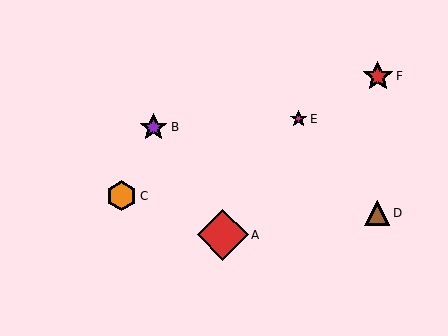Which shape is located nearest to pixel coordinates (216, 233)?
The red diamond (labeled A) at (223, 235) is nearest to that location.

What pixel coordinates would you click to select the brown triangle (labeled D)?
Click at (377, 213) to select the brown triangle D.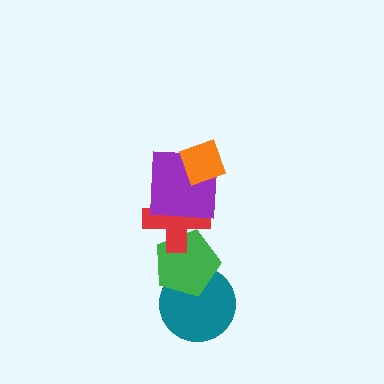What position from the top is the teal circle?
The teal circle is 5th from the top.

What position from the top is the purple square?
The purple square is 2nd from the top.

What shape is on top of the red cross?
The purple square is on top of the red cross.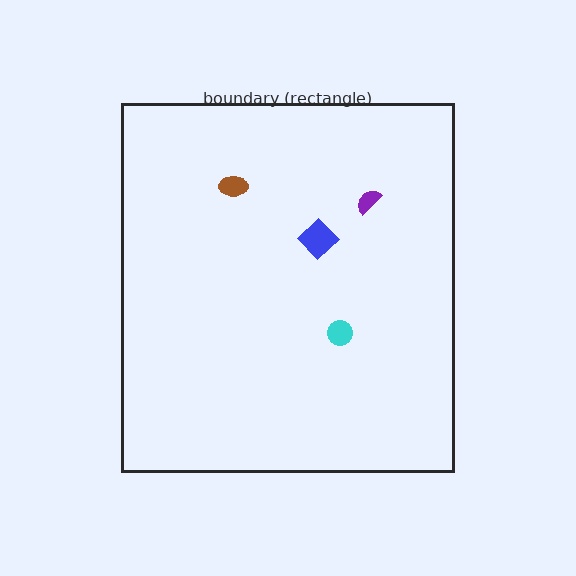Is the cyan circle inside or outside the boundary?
Inside.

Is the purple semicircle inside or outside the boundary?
Inside.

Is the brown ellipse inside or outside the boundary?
Inside.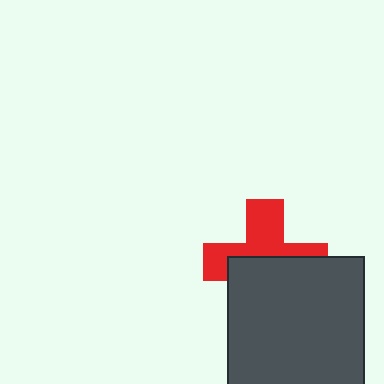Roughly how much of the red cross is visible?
About half of it is visible (roughly 47%).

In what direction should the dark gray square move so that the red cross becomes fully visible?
The dark gray square should move down. That is the shortest direction to clear the overlap and leave the red cross fully visible.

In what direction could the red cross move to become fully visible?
The red cross could move up. That would shift it out from behind the dark gray square entirely.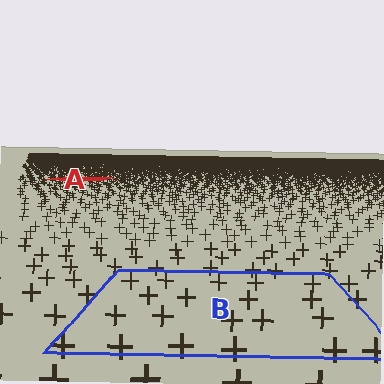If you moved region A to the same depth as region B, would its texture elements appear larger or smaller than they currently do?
They would appear larger. At a closer depth, the same texture elements are projected at a bigger on-screen size.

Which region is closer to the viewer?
Region B is closer. The texture elements there are larger and more spread out.